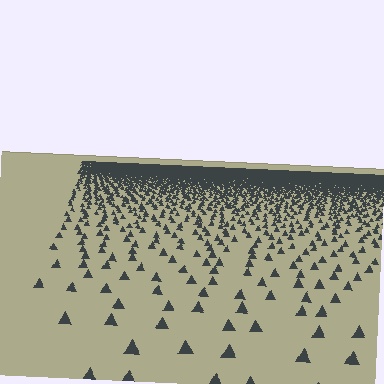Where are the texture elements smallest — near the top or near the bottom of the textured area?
Near the top.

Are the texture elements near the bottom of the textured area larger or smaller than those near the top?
Larger. Near the bottom, elements are closer to the viewer and appear at a bigger on-screen size.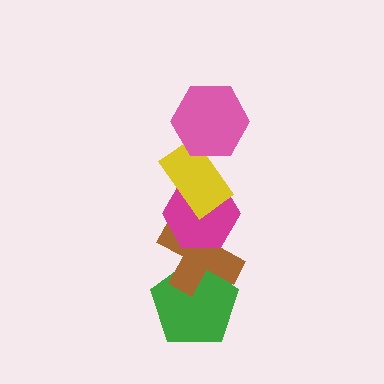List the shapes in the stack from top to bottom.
From top to bottom: the pink hexagon, the yellow rectangle, the magenta hexagon, the brown cross, the green pentagon.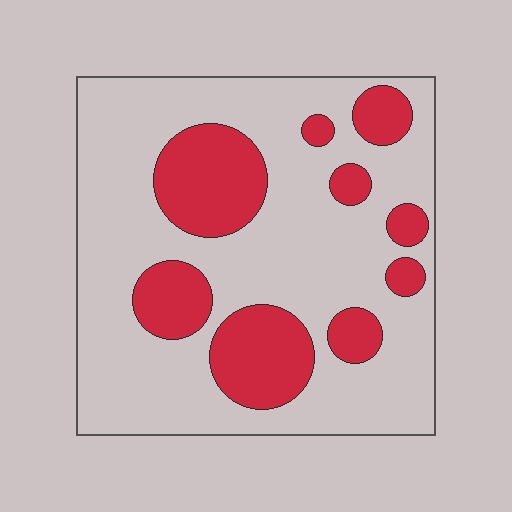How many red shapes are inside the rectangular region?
9.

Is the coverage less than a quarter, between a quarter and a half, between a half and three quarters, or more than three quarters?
Between a quarter and a half.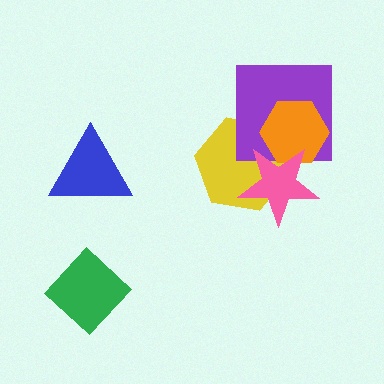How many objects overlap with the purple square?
3 objects overlap with the purple square.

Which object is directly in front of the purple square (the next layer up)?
The orange hexagon is directly in front of the purple square.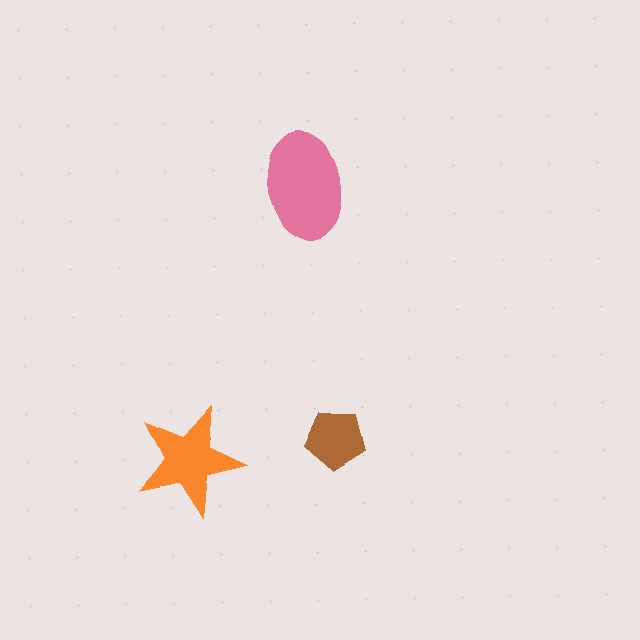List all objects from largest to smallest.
The pink ellipse, the orange star, the brown pentagon.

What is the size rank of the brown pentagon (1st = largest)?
3rd.